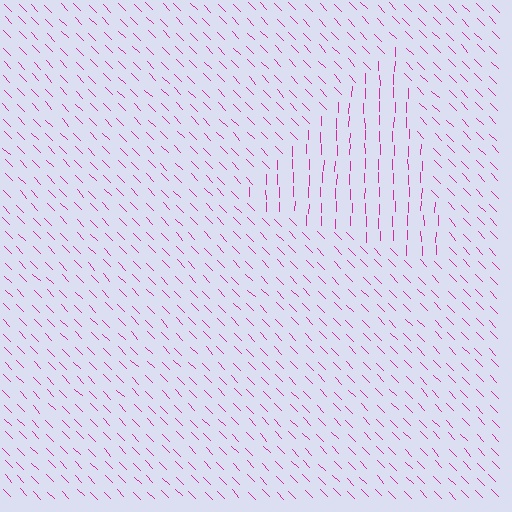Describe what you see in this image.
The image is filled with small magenta line segments. A triangle region in the image has lines oriented differently from the surrounding lines, creating a visible texture boundary.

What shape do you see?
I see a triangle.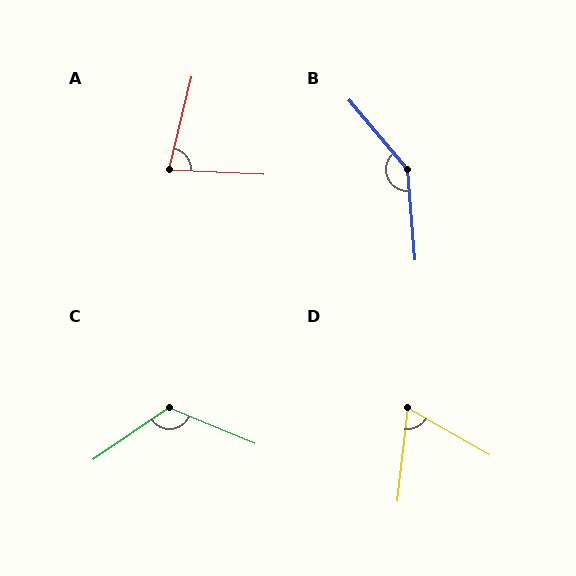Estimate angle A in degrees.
Approximately 79 degrees.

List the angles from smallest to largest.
D (66°), A (79°), C (123°), B (145°).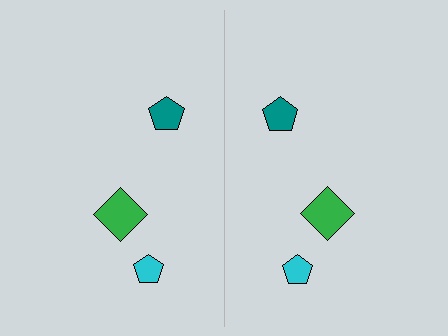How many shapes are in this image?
There are 6 shapes in this image.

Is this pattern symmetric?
Yes, this pattern has bilateral (reflection) symmetry.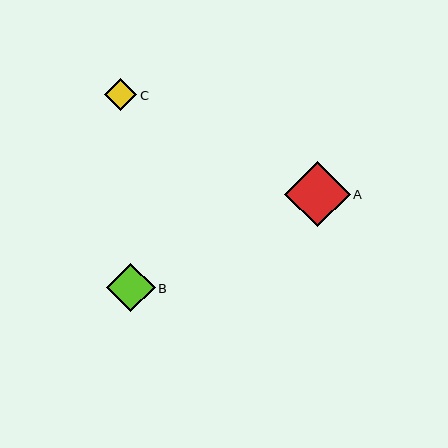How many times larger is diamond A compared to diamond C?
Diamond A is approximately 2.0 times the size of diamond C.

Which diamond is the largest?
Diamond A is the largest with a size of approximately 65 pixels.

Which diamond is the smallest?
Diamond C is the smallest with a size of approximately 32 pixels.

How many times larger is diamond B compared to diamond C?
Diamond B is approximately 1.5 times the size of diamond C.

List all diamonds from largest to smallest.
From largest to smallest: A, B, C.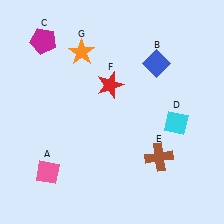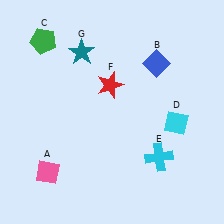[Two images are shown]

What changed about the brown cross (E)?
In Image 1, E is brown. In Image 2, it changed to cyan.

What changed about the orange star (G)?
In Image 1, G is orange. In Image 2, it changed to teal.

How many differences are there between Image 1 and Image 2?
There are 3 differences between the two images.